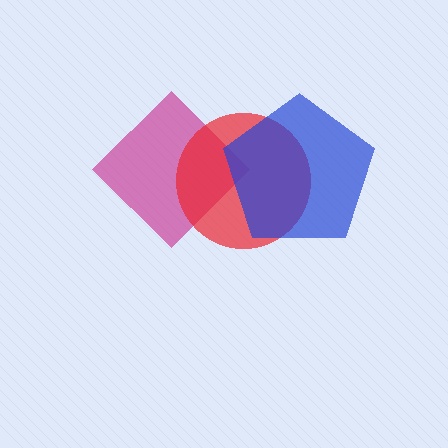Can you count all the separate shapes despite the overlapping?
Yes, there are 3 separate shapes.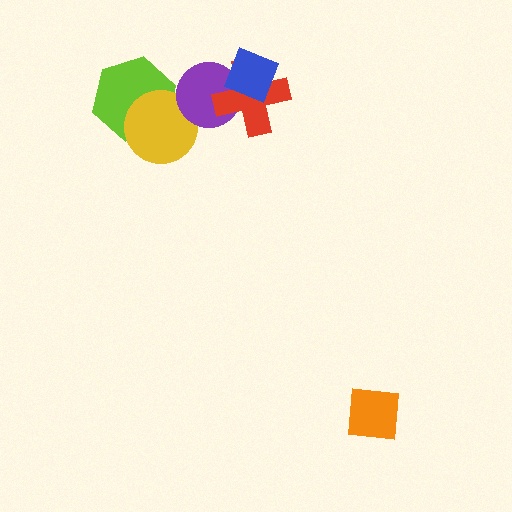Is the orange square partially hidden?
No, no other shape covers it.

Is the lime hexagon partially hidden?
Yes, it is partially covered by another shape.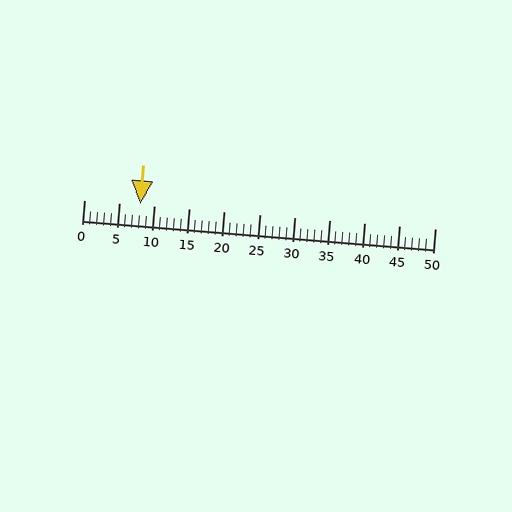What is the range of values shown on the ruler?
The ruler shows values from 0 to 50.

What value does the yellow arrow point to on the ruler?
The yellow arrow points to approximately 8.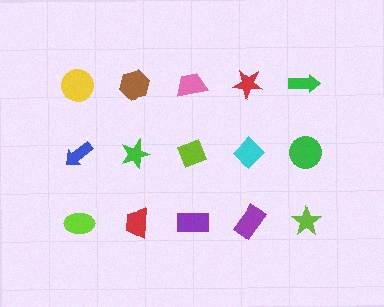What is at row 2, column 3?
A lime diamond.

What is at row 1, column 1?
A yellow circle.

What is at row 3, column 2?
A red trapezoid.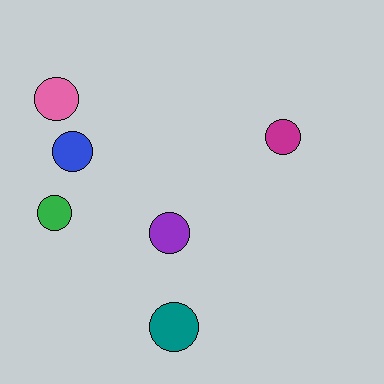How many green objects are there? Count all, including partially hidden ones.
There is 1 green object.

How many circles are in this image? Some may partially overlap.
There are 6 circles.